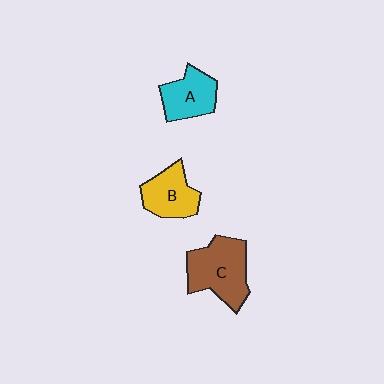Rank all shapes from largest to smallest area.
From largest to smallest: C (brown), B (yellow), A (cyan).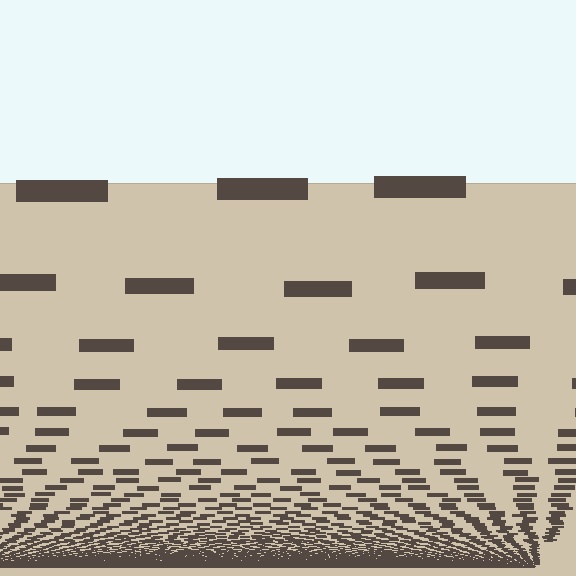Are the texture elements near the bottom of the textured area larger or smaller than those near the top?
Smaller. The gradient is inverted — elements near the bottom are smaller and denser.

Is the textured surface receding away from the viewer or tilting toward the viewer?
The surface appears to tilt toward the viewer. Texture elements get larger and sparser toward the top.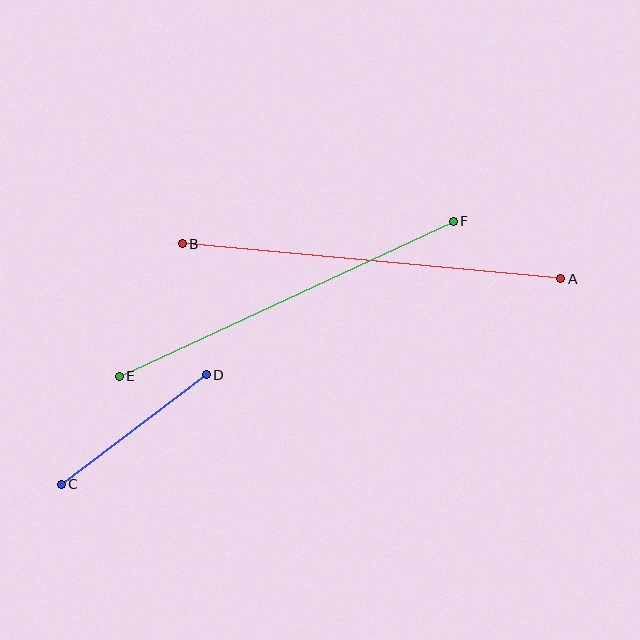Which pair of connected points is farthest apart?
Points A and B are farthest apart.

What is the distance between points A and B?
The distance is approximately 380 pixels.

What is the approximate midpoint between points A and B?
The midpoint is at approximately (372, 261) pixels.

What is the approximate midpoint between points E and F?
The midpoint is at approximately (286, 299) pixels.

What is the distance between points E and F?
The distance is approximately 368 pixels.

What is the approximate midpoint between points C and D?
The midpoint is at approximately (134, 429) pixels.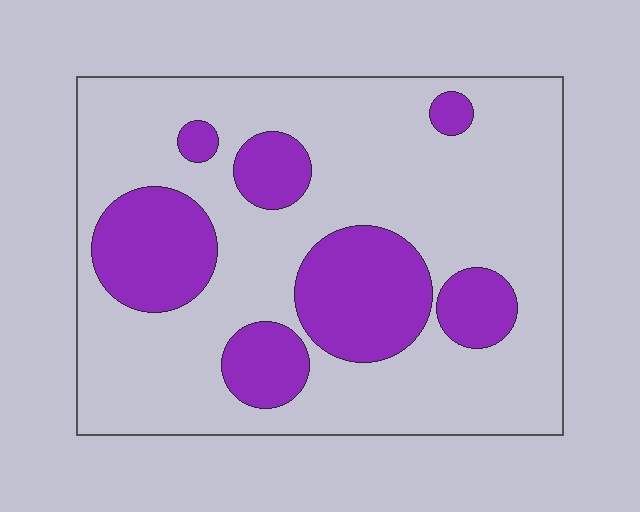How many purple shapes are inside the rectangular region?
7.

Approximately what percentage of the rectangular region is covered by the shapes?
Approximately 25%.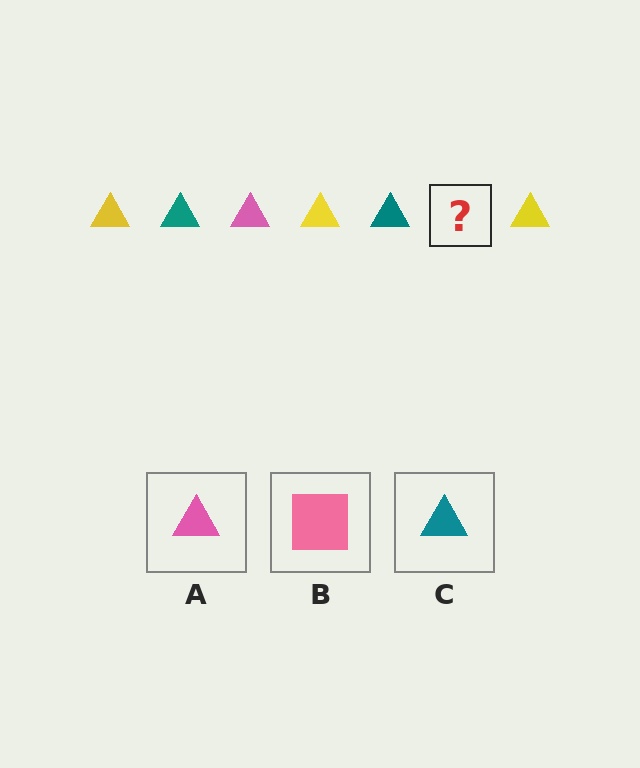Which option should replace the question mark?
Option A.